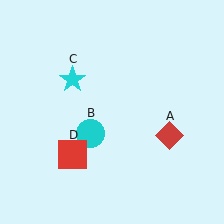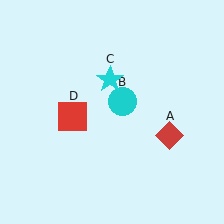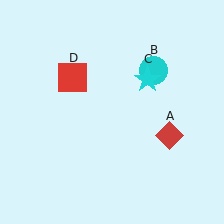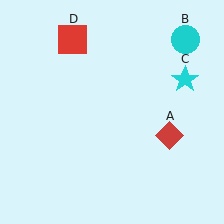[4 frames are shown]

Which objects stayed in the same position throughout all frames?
Red diamond (object A) remained stationary.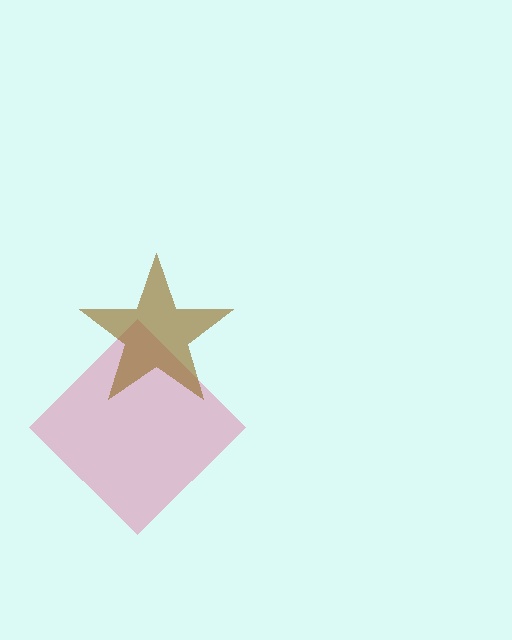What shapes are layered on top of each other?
The layered shapes are: a pink diamond, a brown star.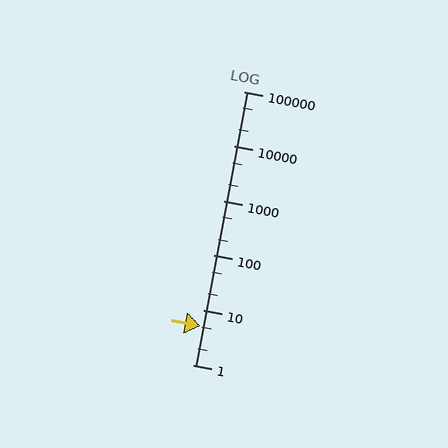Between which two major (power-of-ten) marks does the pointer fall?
The pointer is between 1 and 10.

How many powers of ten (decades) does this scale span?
The scale spans 5 decades, from 1 to 100000.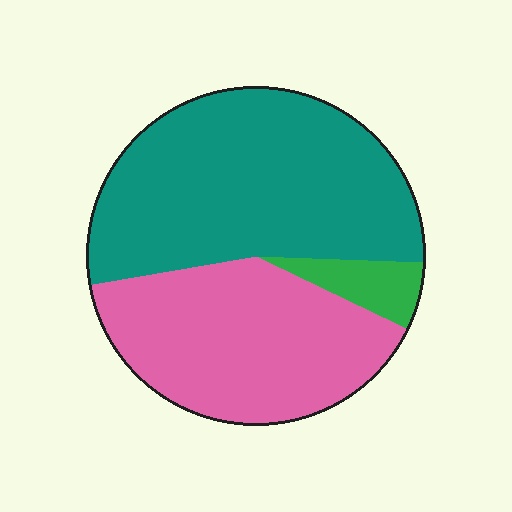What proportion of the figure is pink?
Pink covers around 40% of the figure.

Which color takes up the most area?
Teal, at roughly 55%.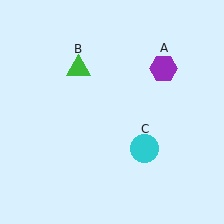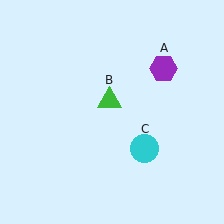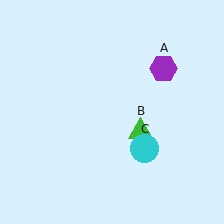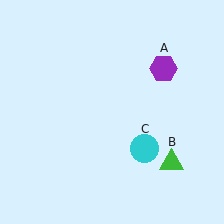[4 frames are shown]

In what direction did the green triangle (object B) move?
The green triangle (object B) moved down and to the right.